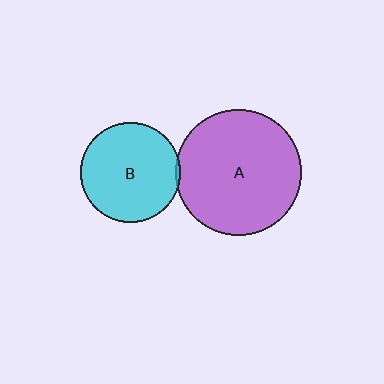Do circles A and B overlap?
Yes.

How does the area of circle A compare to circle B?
Approximately 1.6 times.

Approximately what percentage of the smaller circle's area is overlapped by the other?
Approximately 5%.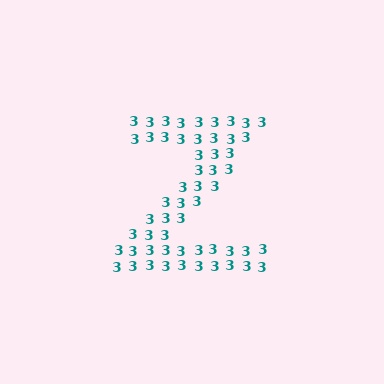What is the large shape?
The large shape is the letter Z.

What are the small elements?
The small elements are digit 3's.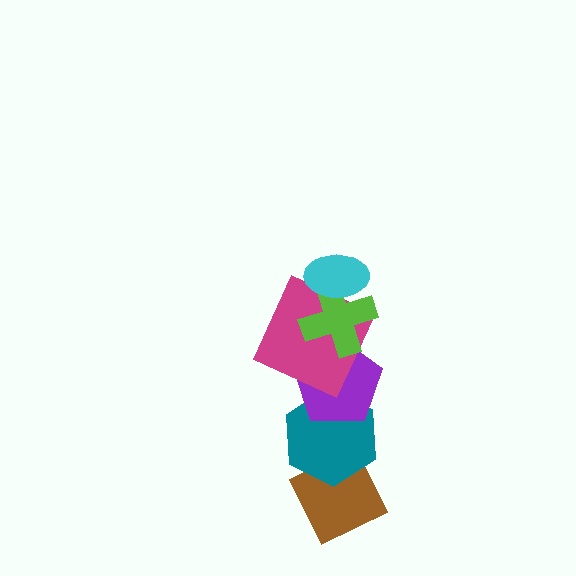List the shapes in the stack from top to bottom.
From top to bottom: the cyan ellipse, the lime cross, the magenta square, the purple pentagon, the teal hexagon, the brown diamond.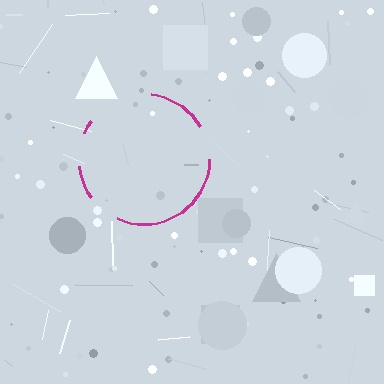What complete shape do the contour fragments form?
The contour fragments form a circle.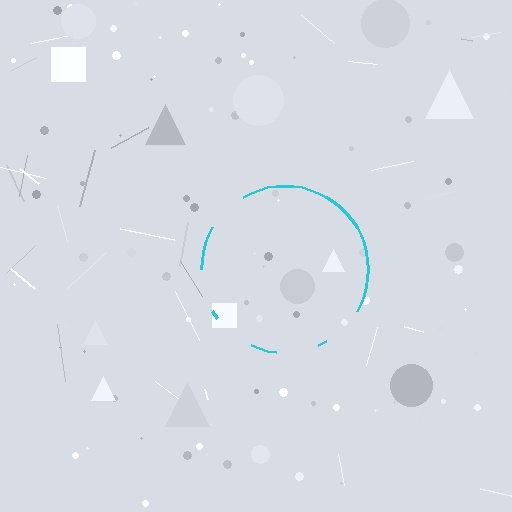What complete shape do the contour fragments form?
The contour fragments form a circle.